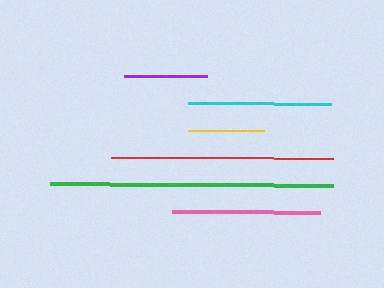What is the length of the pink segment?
The pink segment is approximately 148 pixels long.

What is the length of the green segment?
The green segment is approximately 283 pixels long.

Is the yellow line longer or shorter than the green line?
The green line is longer than the yellow line.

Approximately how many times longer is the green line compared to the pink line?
The green line is approximately 1.9 times the length of the pink line.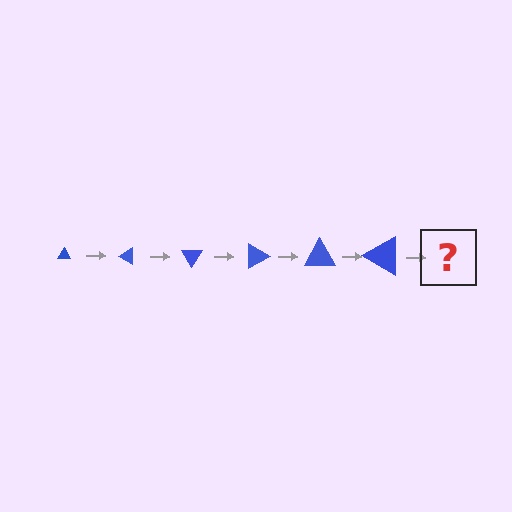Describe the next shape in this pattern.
It should be a triangle, larger than the previous one and rotated 180 degrees from the start.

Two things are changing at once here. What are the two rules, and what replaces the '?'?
The two rules are that the triangle grows larger each step and it rotates 30 degrees each step. The '?' should be a triangle, larger than the previous one and rotated 180 degrees from the start.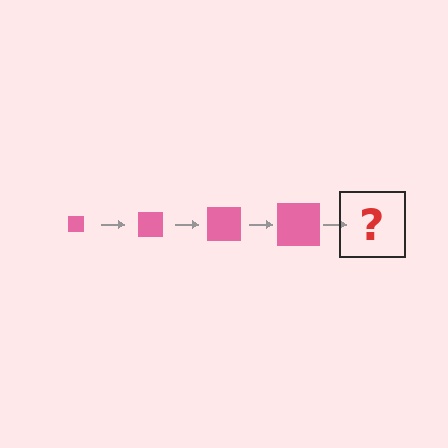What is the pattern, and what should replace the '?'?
The pattern is that the square gets progressively larger each step. The '?' should be a pink square, larger than the previous one.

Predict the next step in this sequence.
The next step is a pink square, larger than the previous one.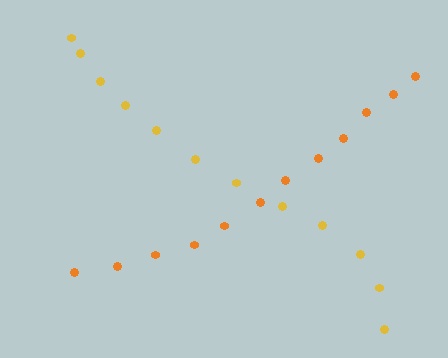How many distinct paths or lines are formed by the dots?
There are 2 distinct paths.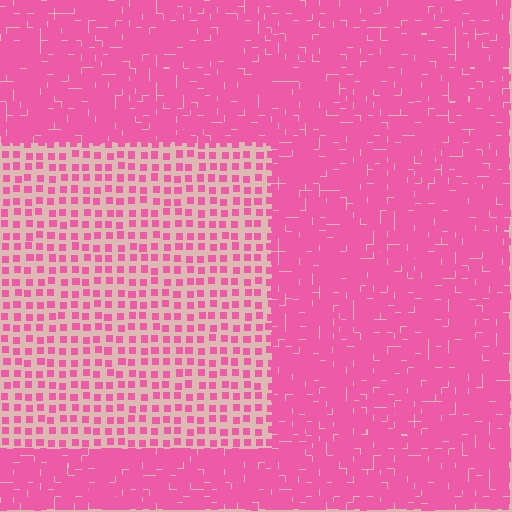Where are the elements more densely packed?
The elements are more densely packed outside the rectangle boundary.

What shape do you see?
I see a rectangle.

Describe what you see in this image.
The image contains small pink elements arranged at two different densities. A rectangle-shaped region is visible where the elements are less densely packed than the surrounding area.